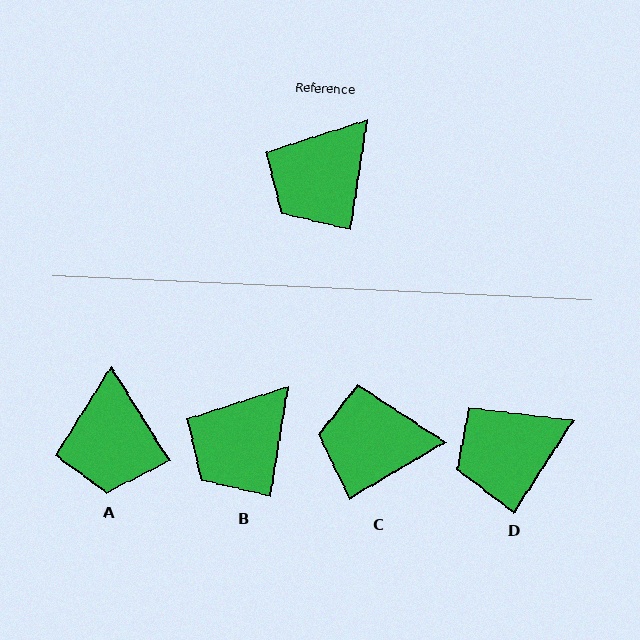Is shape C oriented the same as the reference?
No, it is off by about 51 degrees.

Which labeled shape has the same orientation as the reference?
B.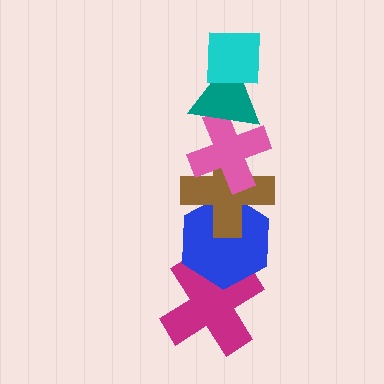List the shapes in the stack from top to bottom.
From top to bottom: the cyan square, the teal triangle, the pink cross, the brown cross, the blue hexagon, the magenta cross.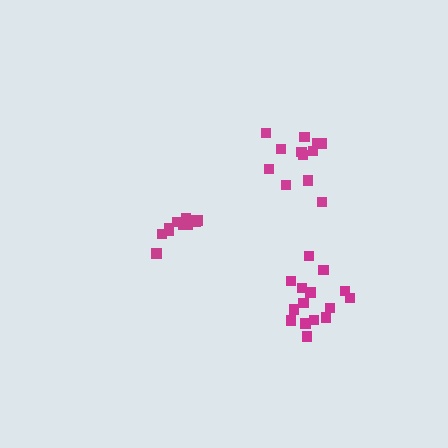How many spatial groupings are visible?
There are 3 spatial groupings.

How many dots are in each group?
Group 1: 15 dots, Group 2: 12 dots, Group 3: 12 dots (39 total).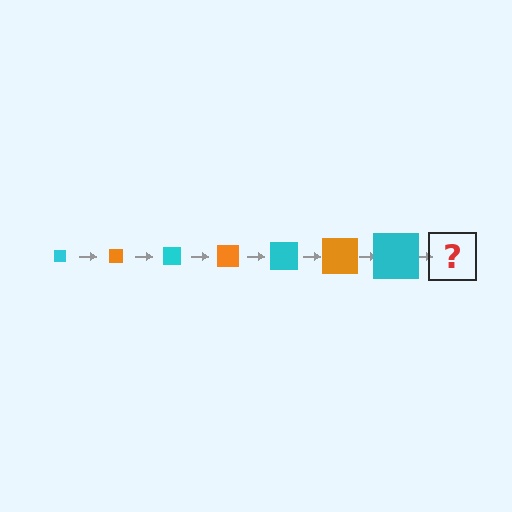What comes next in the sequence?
The next element should be an orange square, larger than the previous one.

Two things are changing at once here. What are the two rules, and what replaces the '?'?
The two rules are that the square grows larger each step and the color cycles through cyan and orange. The '?' should be an orange square, larger than the previous one.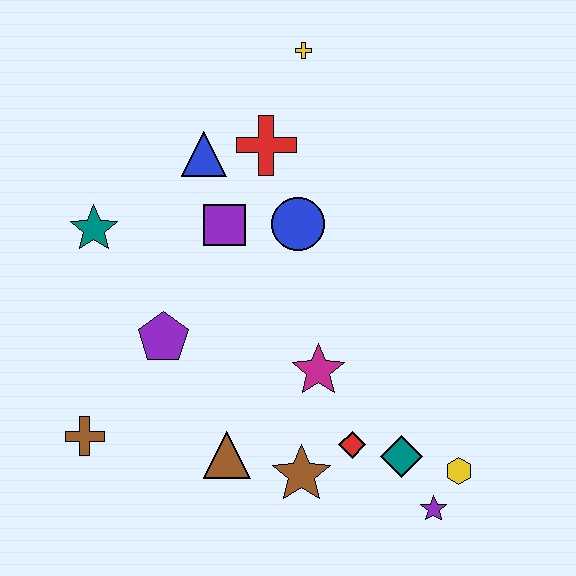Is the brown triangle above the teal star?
No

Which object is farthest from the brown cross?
The yellow cross is farthest from the brown cross.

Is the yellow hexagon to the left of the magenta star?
No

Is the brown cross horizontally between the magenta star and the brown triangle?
No